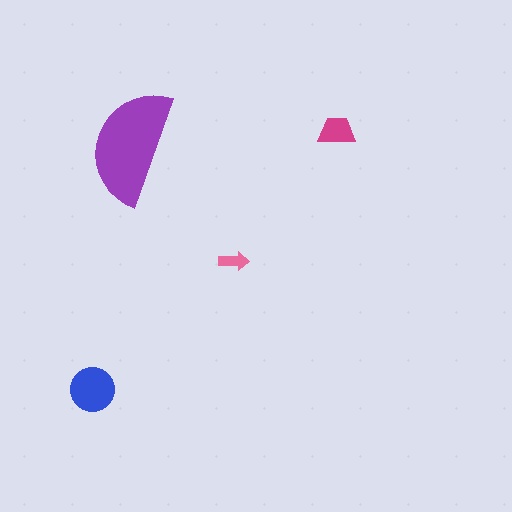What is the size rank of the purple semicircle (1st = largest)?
1st.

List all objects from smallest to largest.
The pink arrow, the magenta trapezoid, the blue circle, the purple semicircle.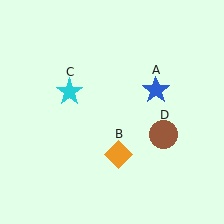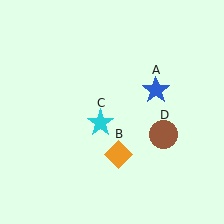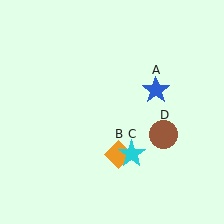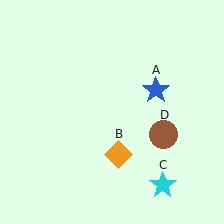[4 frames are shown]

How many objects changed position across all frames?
1 object changed position: cyan star (object C).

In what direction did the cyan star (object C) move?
The cyan star (object C) moved down and to the right.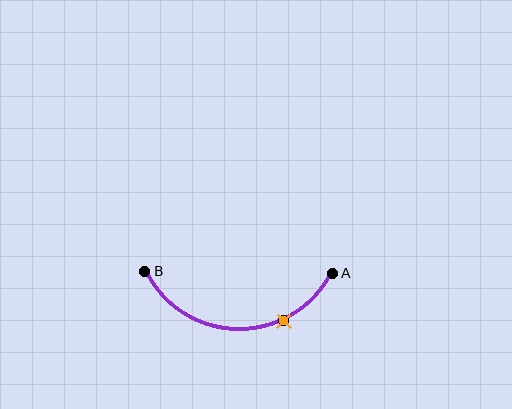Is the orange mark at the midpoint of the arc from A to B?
No. The orange mark lies on the arc but is closer to endpoint A. The arc midpoint would be at the point on the curve equidistant along the arc from both A and B.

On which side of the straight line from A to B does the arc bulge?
The arc bulges below the straight line connecting A and B.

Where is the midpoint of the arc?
The arc midpoint is the point on the curve farthest from the straight line joining A and B. It sits below that line.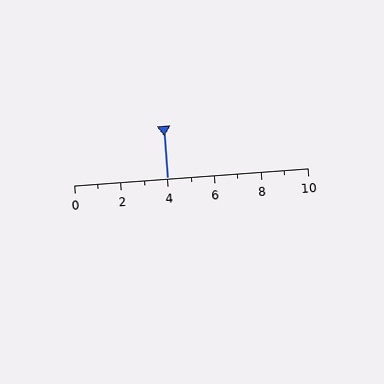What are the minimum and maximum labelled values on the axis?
The axis runs from 0 to 10.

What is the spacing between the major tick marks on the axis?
The major ticks are spaced 2 apart.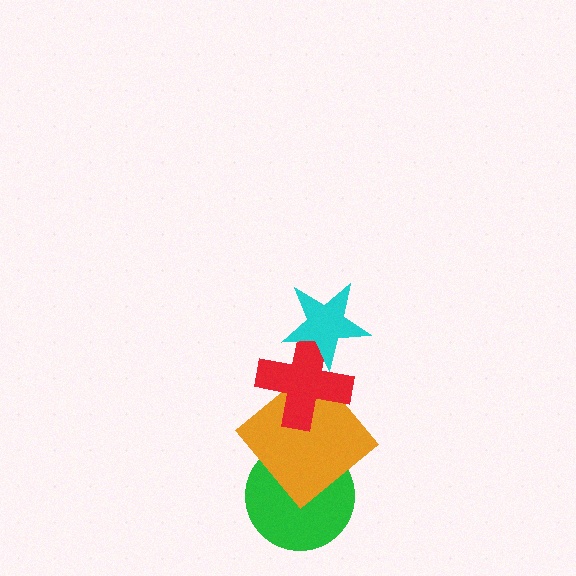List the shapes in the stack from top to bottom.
From top to bottom: the cyan star, the red cross, the orange diamond, the green circle.